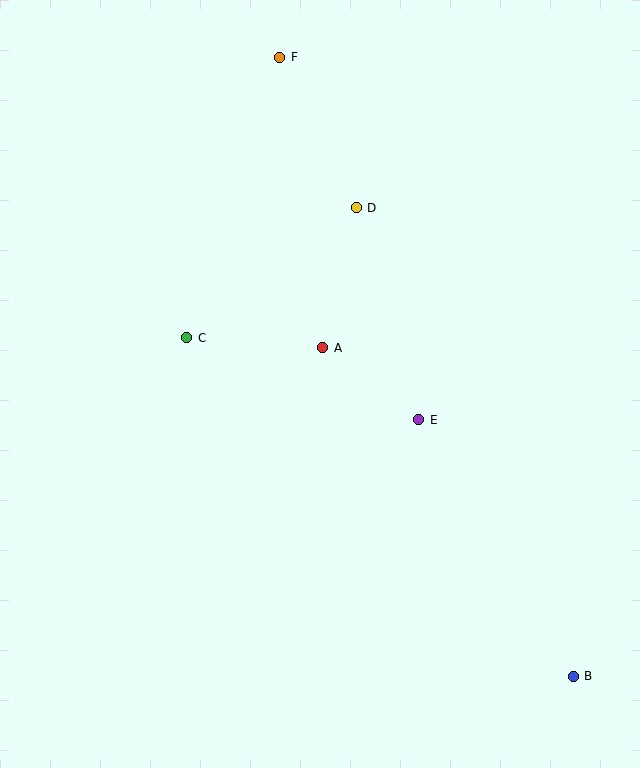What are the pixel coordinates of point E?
Point E is at (419, 420).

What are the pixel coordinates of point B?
Point B is at (573, 676).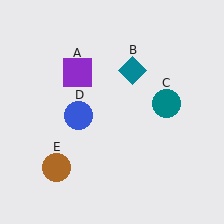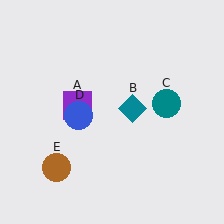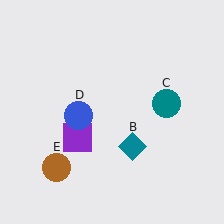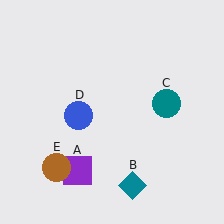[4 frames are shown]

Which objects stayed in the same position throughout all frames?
Teal circle (object C) and blue circle (object D) and brown circle (object E) remained stationary.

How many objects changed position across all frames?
2 objects changed position: purple square (object A), teal diamond (object B).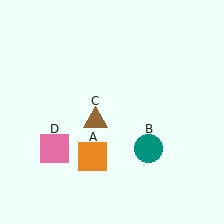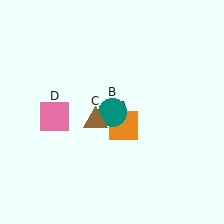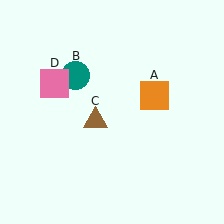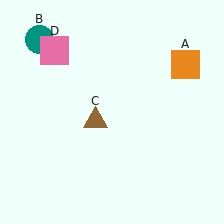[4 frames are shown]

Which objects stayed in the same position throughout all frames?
Brown triangle (object C) remained stationary.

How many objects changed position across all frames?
3 objects changed position: orange square (object A), teal circle (object B), pink square (object D).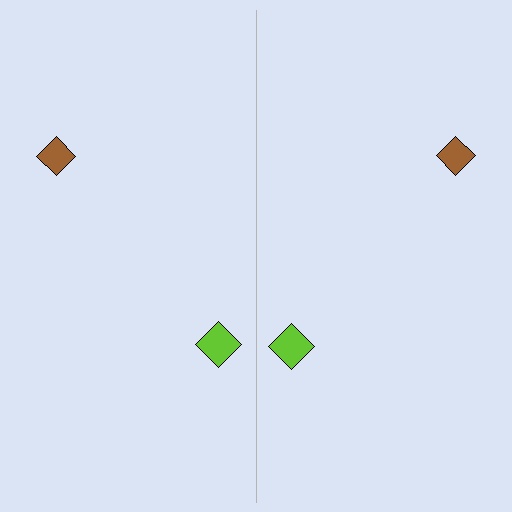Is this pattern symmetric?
Yes, this pattern has bilateral (reflection) symmetry.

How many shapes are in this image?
There are 4 shapes in this image.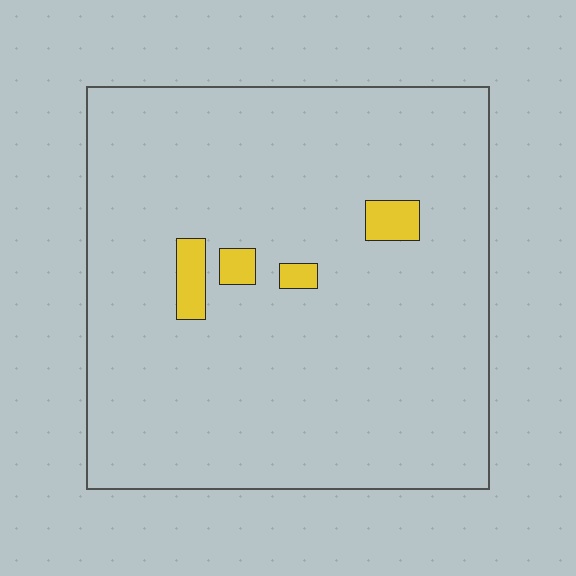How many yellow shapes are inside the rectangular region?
4.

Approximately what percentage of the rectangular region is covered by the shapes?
Approximately 5%.